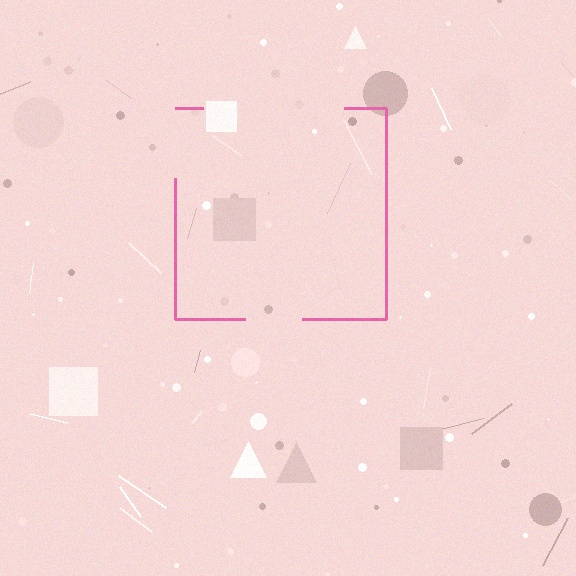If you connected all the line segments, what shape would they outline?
They would outline a square.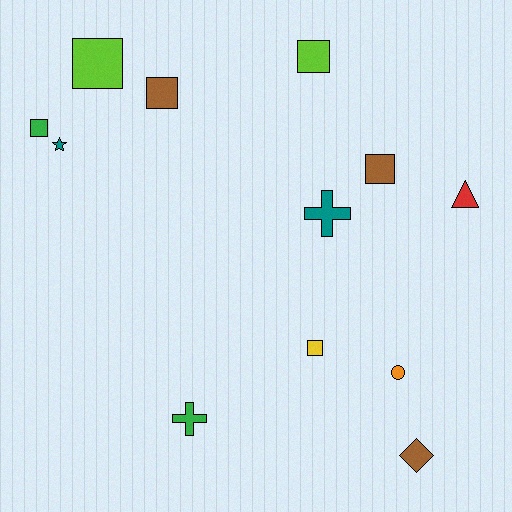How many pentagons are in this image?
There are no pentagons.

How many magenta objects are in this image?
There are no magenta objects.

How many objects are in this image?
There are 12 objects.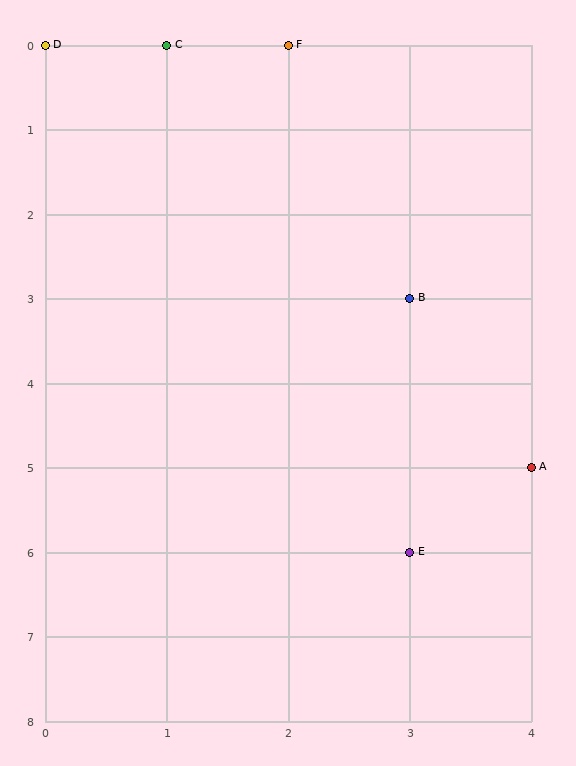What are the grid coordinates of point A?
Point A is at grid coordinates (4, 5).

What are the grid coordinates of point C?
Point C is at grid coordinates (1, 0).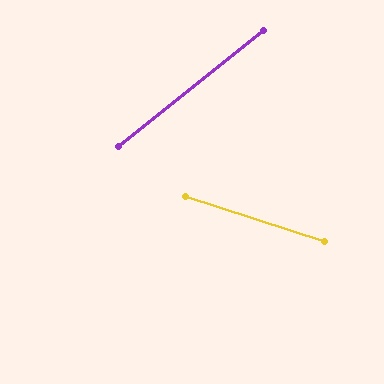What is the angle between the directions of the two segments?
Approximately 56 degrees.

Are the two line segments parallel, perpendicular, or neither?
Neither parallel nor perpendicular — they differ by about 56°.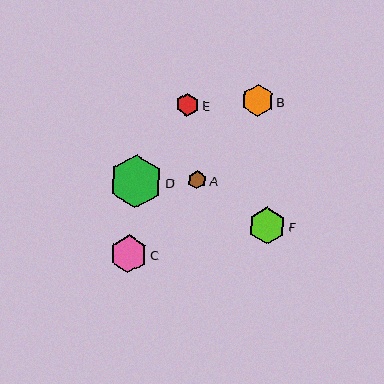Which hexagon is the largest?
Hexagon D is the largest with a size of approximately 54 pixels.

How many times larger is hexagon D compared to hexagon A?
Hexagon D is approximately 3.0 times the size of hexagon A.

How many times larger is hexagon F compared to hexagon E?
Hexagon F is approximately 1.6 times the size of hexagon E.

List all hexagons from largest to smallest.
From largest to smallest: D, C, F, B, E, A.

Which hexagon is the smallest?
Hexagon A is the smallest with a size of approximately 18 pixels.